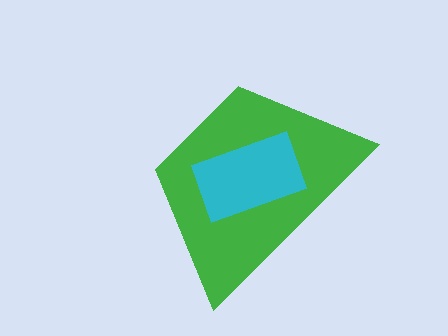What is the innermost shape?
The cyan rectangle.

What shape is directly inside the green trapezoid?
The cyan rectangle.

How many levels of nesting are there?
2.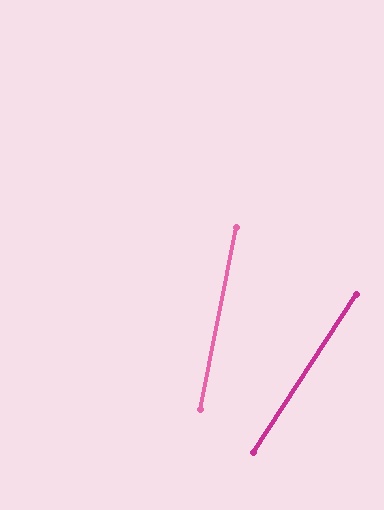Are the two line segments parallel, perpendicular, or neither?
Neither parallel nor perpendicular — they differ by about 22°.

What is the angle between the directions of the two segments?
Approximately 22 degrees.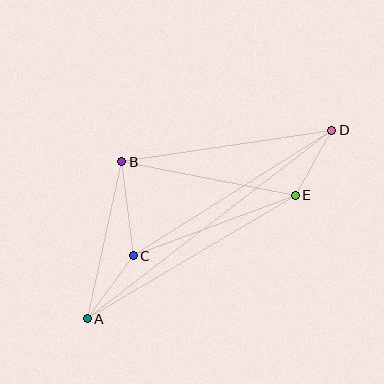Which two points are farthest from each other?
Points A and D are farthest from each other.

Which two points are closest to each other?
Points D and E are closest to each other.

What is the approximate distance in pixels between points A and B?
The distance between A and B is approximately 161 pixels.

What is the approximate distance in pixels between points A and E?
The distance between A and E is approximately 242 pixels.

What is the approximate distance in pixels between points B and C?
The distance between B and C is approximately 95 pixels.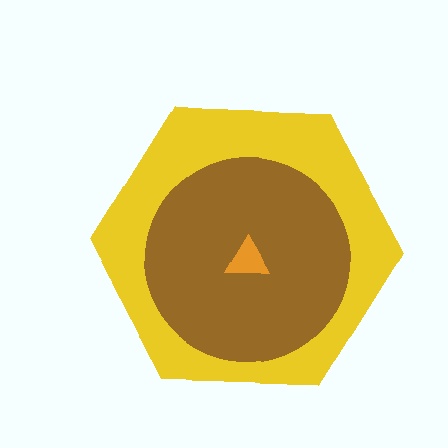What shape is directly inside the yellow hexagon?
The brown circle.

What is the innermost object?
The orange triangle.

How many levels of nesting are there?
3.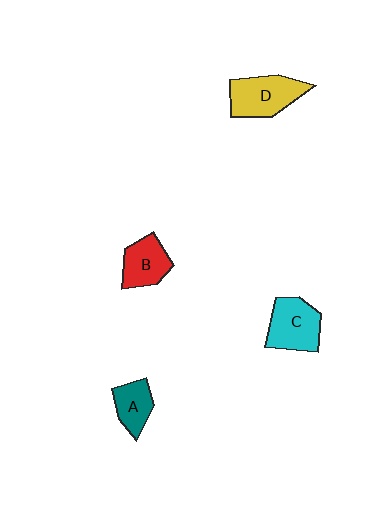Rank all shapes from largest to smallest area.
From largest to smallest: D (yellow), C (cyan), B (red), A (teal).